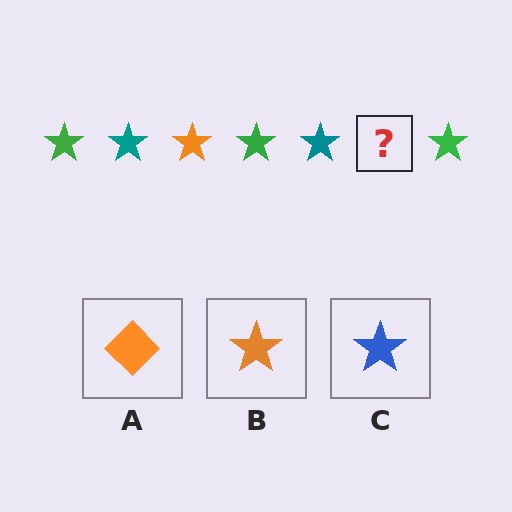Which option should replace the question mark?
Option B.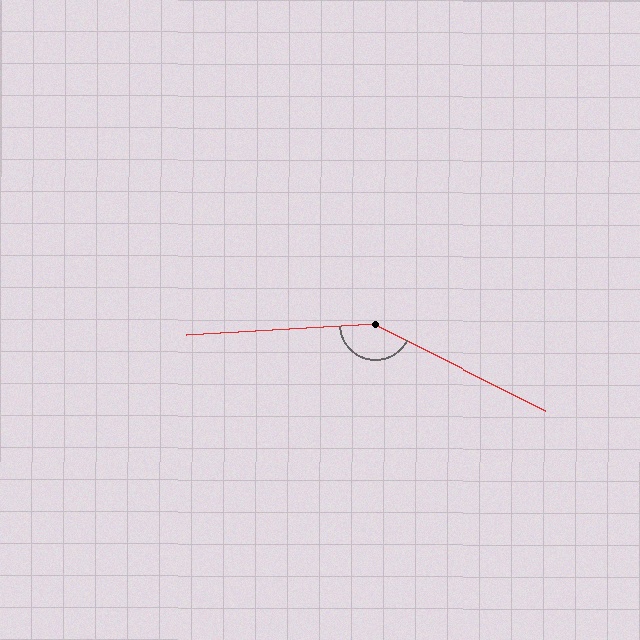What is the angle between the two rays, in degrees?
Approximately 150 degrees.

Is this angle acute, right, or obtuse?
It is obtuse.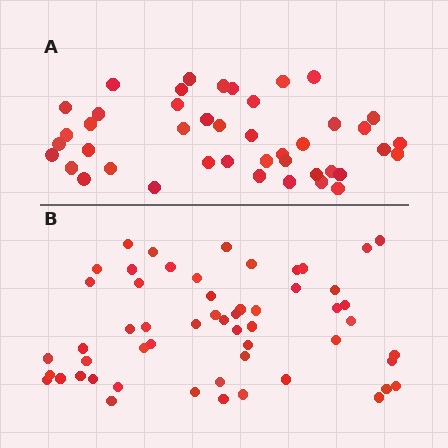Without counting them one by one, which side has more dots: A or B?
Region B (the bottom region) has more dots.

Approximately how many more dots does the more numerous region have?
Region B has roughly 12 or so more dots than region A.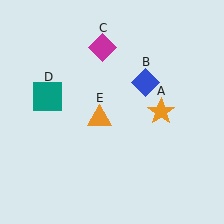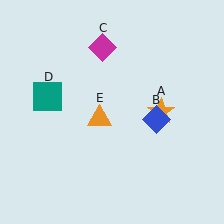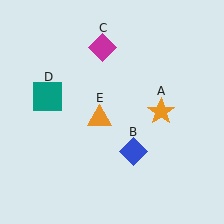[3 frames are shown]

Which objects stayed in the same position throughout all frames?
Orange star (object A) and magenta diamond (object C) and teal square (object D) and orange triangle (object E) remained stationary.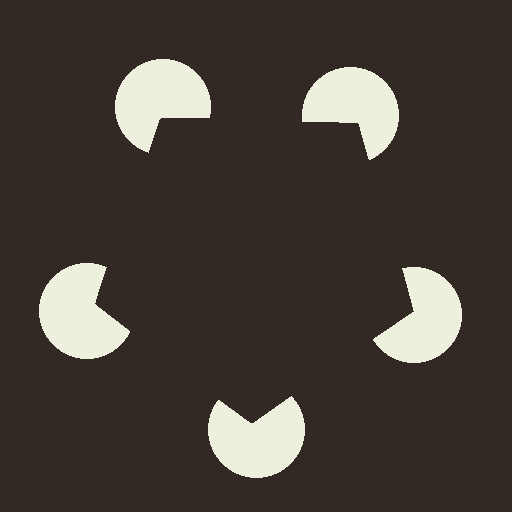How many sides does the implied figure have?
5 sides.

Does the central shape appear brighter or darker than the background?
It typically appears slightly darker than the background, even though no actual brightness change is drawn.